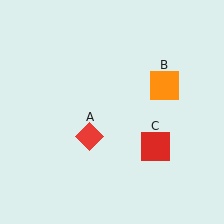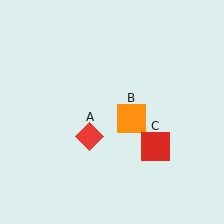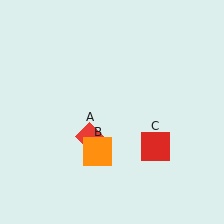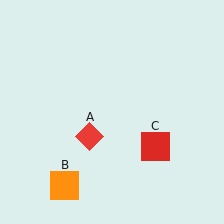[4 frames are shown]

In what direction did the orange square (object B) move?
The orange square (object B) moved down and to the left.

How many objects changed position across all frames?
1 object changed position: orange square (object B).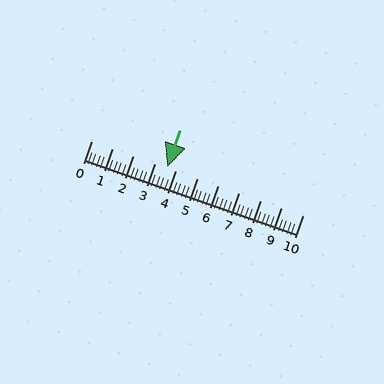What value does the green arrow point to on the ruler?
The green arrow points to approximately 3.6.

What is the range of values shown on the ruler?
The ruler shows values from 0 to 10.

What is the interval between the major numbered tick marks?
The major tick marks are spaced 1 units apart.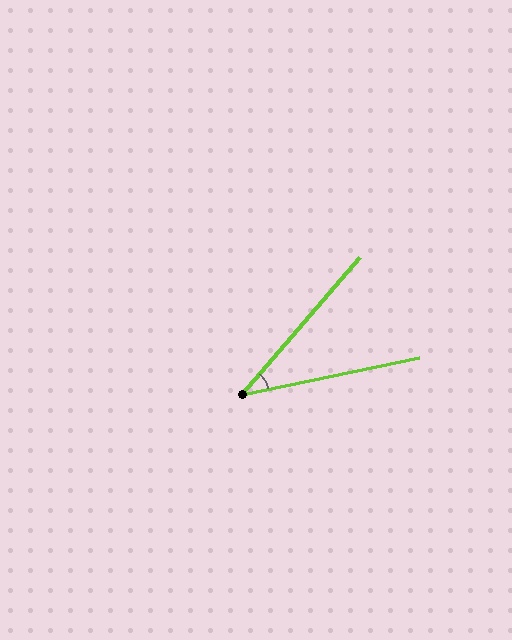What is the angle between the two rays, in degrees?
Approximately 38 degrees.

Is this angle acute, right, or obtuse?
It is acute.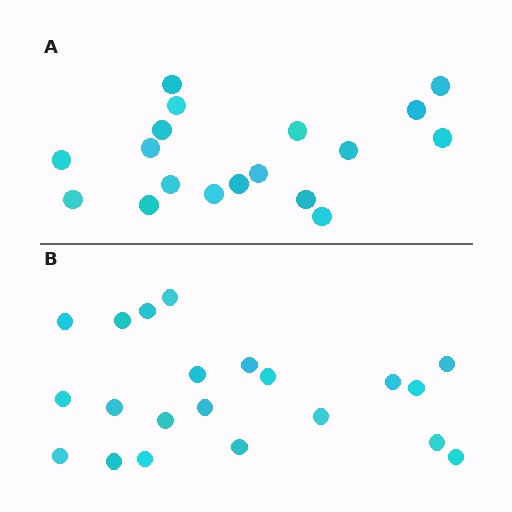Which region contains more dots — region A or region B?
Region B (the bottom region) has more dots.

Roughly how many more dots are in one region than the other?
Region B has just a few more — roughly 2 or 3 more dots than region A.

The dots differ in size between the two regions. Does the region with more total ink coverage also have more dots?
No. Region A has more total ink coverage because its dots are larger, but region B actually contains more individual dots. Total area can be misleading — the number of items is what matters here.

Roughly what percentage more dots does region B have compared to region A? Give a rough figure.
About 15% more.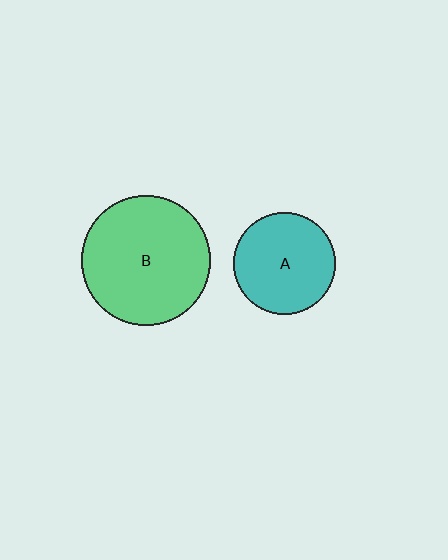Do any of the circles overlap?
No, none of the circles overlap.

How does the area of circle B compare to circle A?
Approximately 1.6 times.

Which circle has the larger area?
Circle B (green).